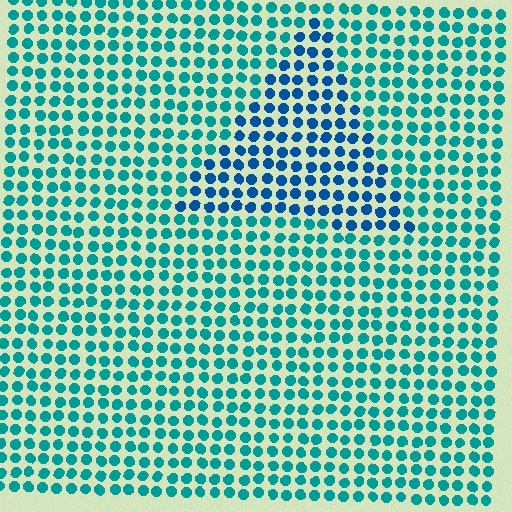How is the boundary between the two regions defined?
The boundary is defined purely by a slight shift in hue (about 31 degrees). Spacing, size, and orientation are identical on both sides.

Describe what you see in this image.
The image is filled with small teal elements in a uniform arrangement. A triangle-shaped region is visible where the elements are tinted to a slightly different hue, forming a subtle color boundary.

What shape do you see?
I see a triangle.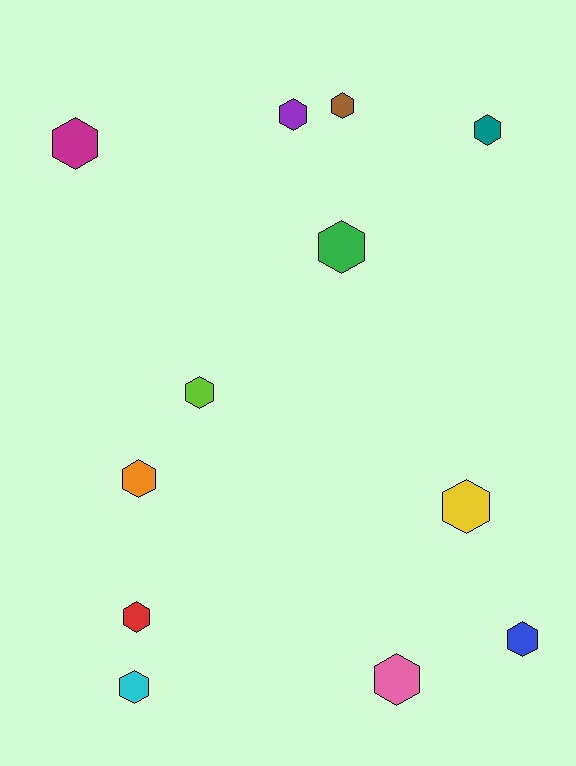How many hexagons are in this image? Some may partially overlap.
There are 12 hexagons.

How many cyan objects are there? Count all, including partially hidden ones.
There is 1 cyan object.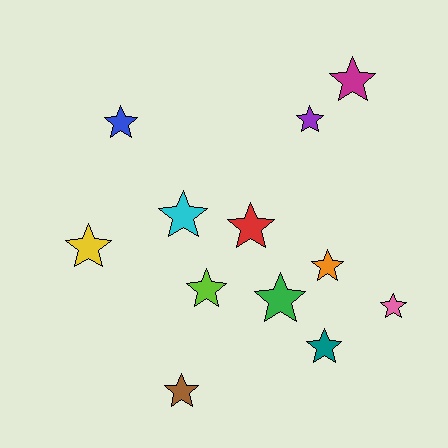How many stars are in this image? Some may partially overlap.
There are 12 stars.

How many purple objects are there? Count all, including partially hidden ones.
There is 1 purple object.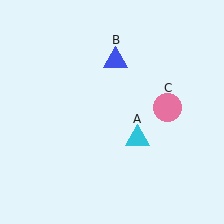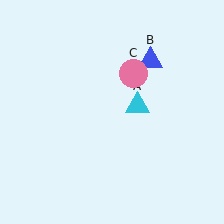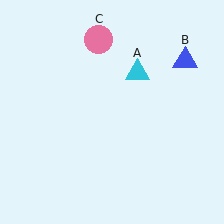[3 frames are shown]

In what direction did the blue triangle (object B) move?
The blue triangle (object B) moved right.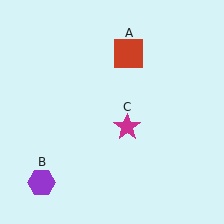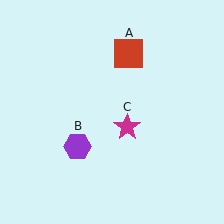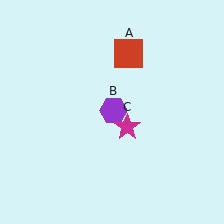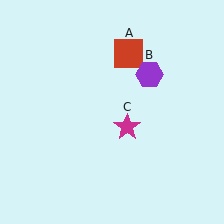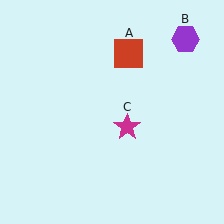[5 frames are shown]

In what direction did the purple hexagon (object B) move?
The purple hexagon (object B) moved up and to the right.